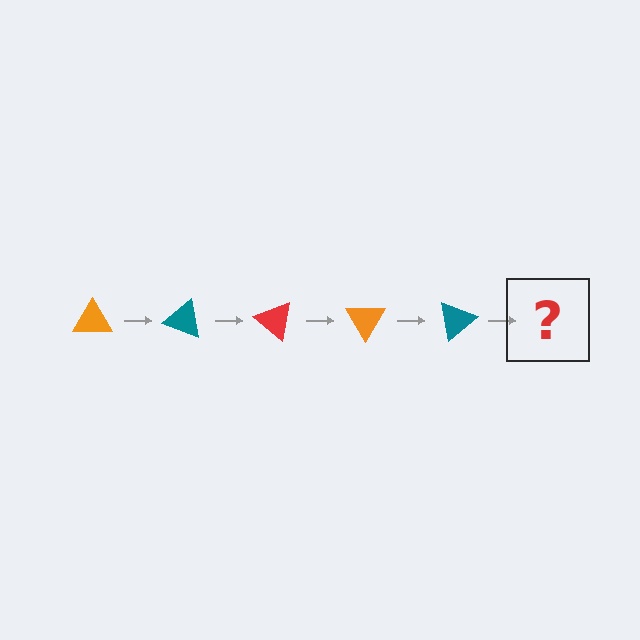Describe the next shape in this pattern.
It should be a red triangle, rotated 100 degrees from the start.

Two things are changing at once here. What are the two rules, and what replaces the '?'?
The two rules are that it rotates 20 degrees each step and the color cycles through orange, teal, and red. The '?' should be a red triangle, rotated 100 degrees from the start.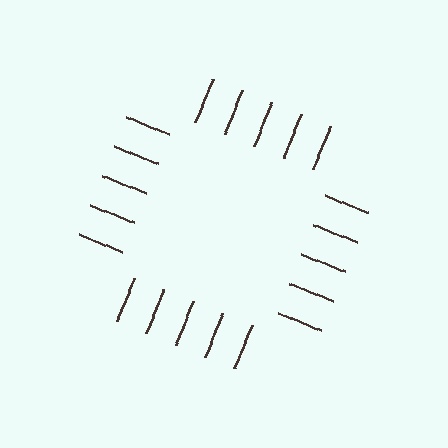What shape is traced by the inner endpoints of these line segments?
An illusory square — the line segments terminate on its edges but no continuous stroke is drawn.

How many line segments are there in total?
20 — 5 along each of the 4 edges.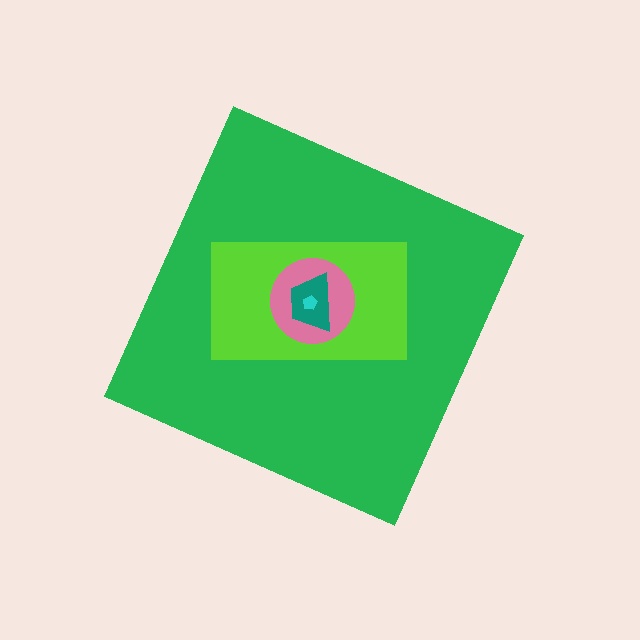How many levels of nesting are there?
5.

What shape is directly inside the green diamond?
The lime rectangle.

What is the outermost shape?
The green diamond.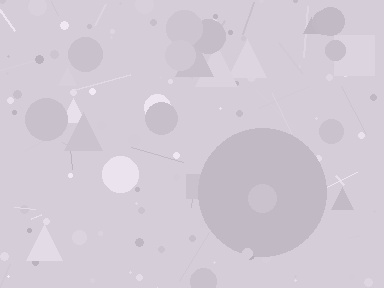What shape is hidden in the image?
A circle is hidden in the image.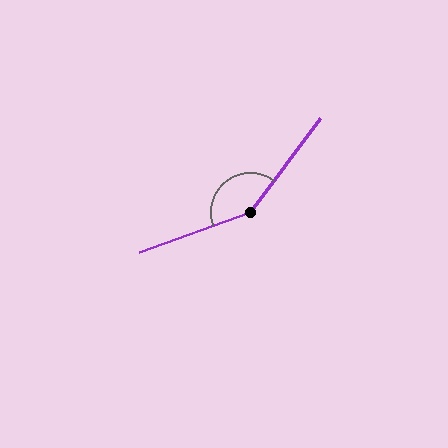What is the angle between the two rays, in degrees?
Approximately 147 degrees.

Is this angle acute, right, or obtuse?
It is obtuse.